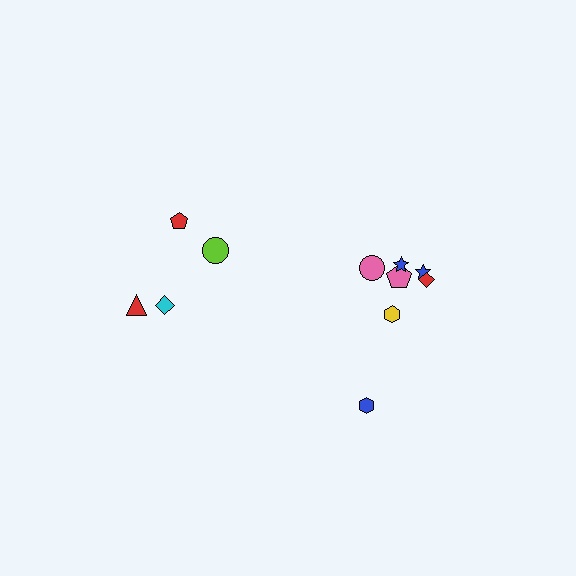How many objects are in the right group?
There are 7 objects.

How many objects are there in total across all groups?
There are 11 objects.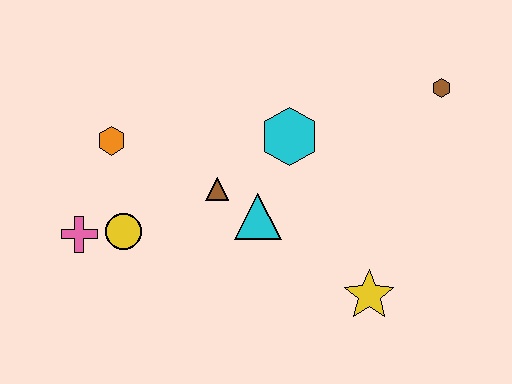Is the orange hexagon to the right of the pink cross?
Yes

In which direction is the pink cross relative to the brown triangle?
The pink cross is to the left of the brown triangle.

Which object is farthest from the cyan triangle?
The brown hexagon is farthest from the cyan triangle.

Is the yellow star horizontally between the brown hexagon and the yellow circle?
Yes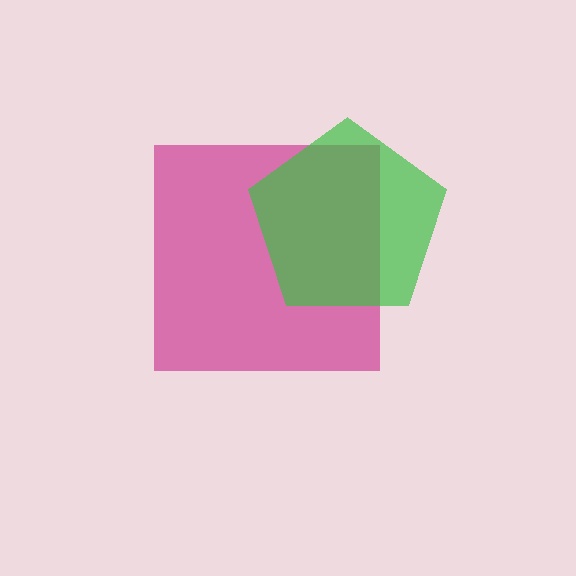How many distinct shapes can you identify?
There are 2 distinct shapes: a magenta square, a green pentagon.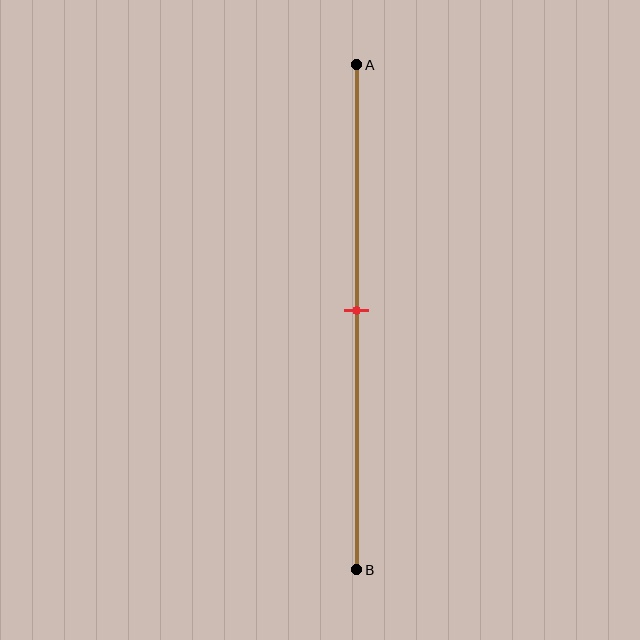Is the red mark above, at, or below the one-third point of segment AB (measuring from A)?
The red mark is below the one-third point of segment AB.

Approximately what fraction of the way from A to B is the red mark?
The red mark is approximately 50% of the way from A to B.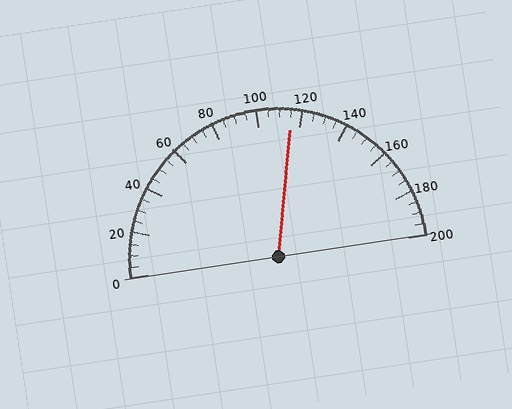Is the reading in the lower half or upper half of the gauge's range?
The reading is in the upper half of the range (0 to 200).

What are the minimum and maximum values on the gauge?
The gauge ranges from 0 to 200.